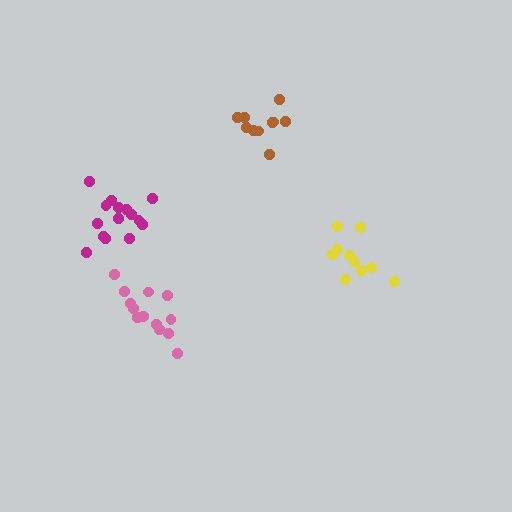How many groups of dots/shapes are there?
There are 4 groups.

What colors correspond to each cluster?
The clusters are colored: pink, magenta, yellow, brown.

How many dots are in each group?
Group 1: 13 dots, Group 2: 15 dots, Group 3: 10 dots, Group 4: 10 dots (48 total).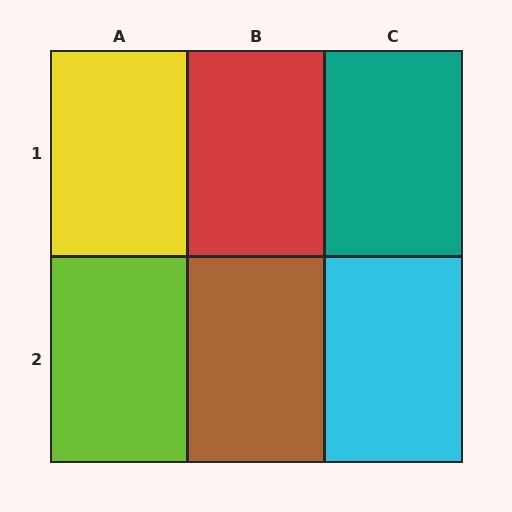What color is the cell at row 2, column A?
Lime.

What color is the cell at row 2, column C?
Cyan.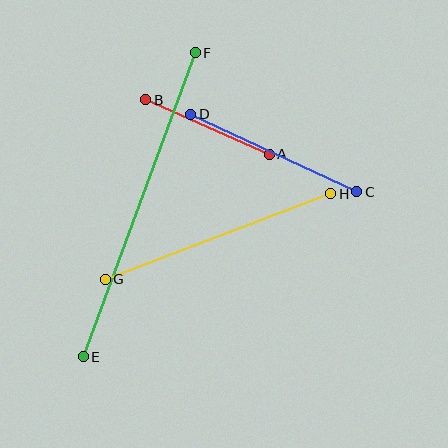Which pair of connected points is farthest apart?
Points E and F are farthest apart.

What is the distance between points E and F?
The distance is approximately 324 pixels.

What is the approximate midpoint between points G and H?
The midpoint is at approximately (218, 236) pixels.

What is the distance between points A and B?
The distance is approximately 135 pixels.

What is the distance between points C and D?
The distance is approximately 183 pixels.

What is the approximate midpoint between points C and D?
The midpoint is at approximately (274, 153) pixels.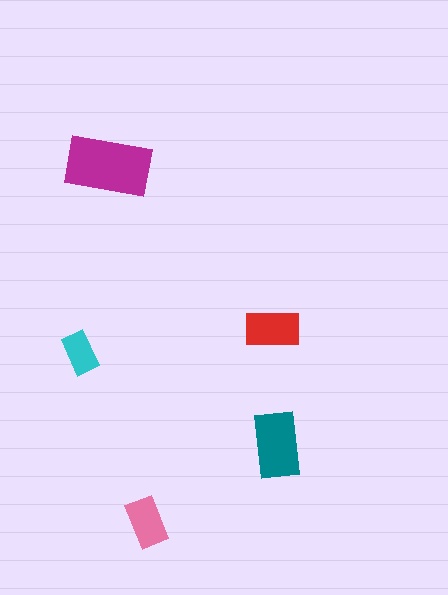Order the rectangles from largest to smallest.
the magenta one, the teal one, the red one, the pink one, the cyan one.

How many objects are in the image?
There are 5 objects in the image.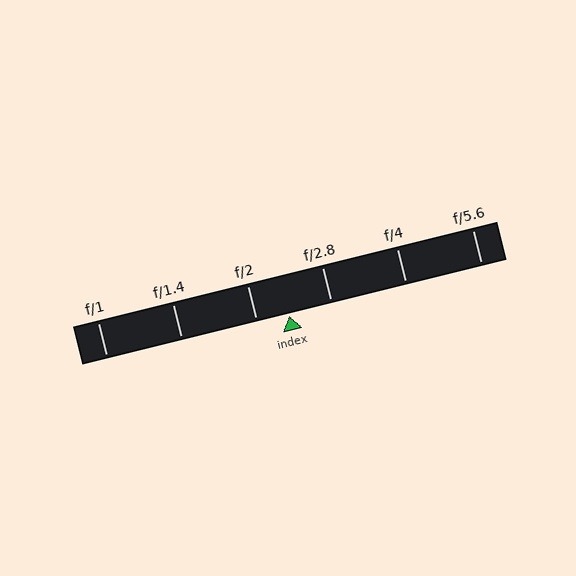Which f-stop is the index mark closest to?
The index mark is closest to f/2.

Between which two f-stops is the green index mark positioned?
The index mark is between f/2 and f/2.8.